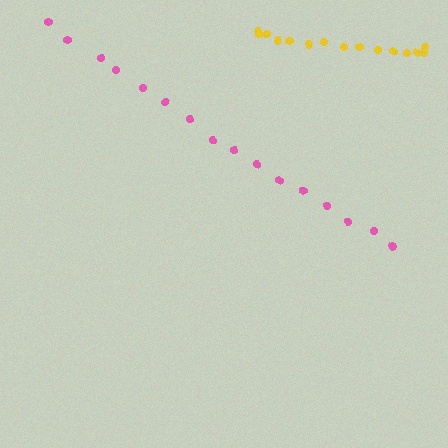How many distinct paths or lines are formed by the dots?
There are 2 distinct paths.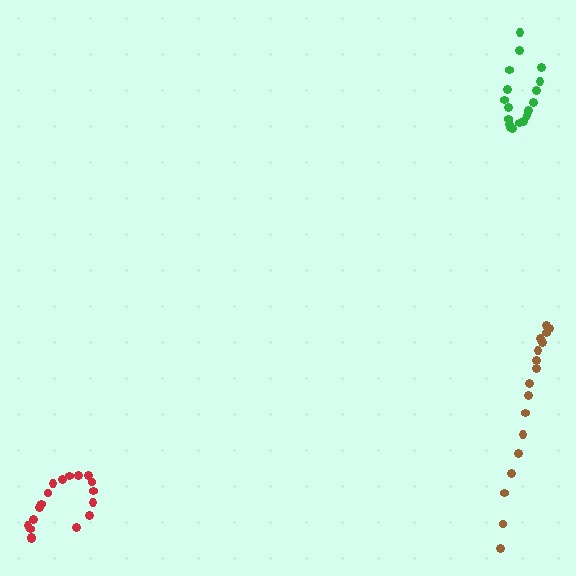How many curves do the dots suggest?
There are 3 distinct paths.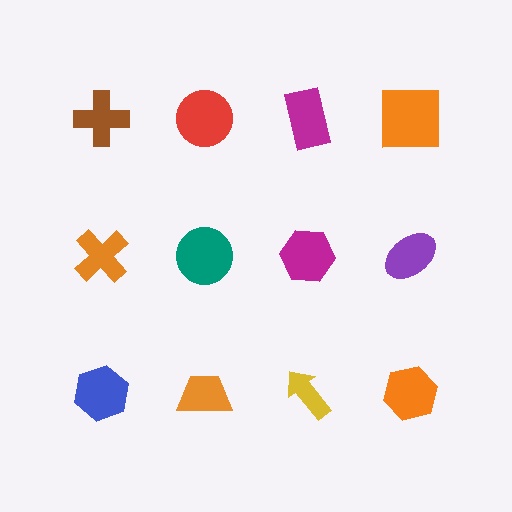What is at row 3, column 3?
A yellow arrow.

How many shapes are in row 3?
4 shapes.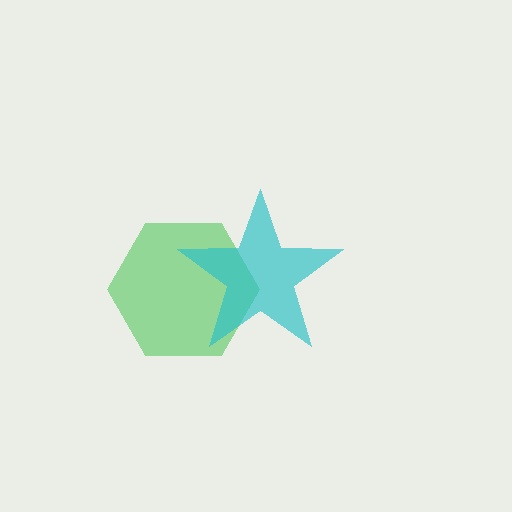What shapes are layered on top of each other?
The layered shapes are: a green hexagon, a cyan star.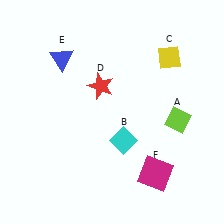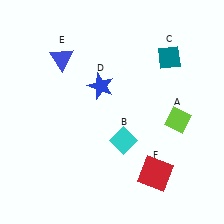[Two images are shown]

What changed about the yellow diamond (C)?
In Image 1, C is yellow. In Image 2, it changed to teal.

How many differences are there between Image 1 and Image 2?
There are 3 differences between the two images.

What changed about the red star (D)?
In Image 1, D is red. In Image 2, it changed to blue.